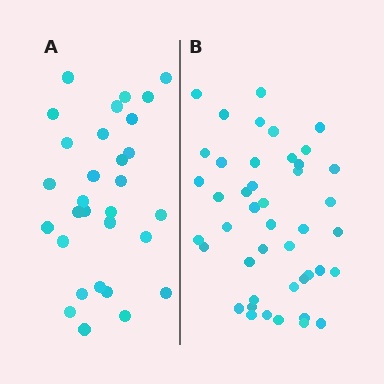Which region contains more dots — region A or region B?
Region B (the right region) has more dots.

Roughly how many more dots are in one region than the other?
Region B has approximately 15 more dots than region A.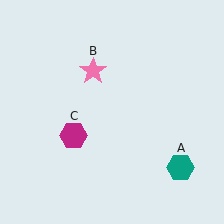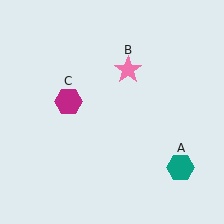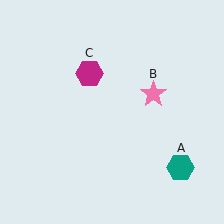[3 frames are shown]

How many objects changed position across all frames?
2 objects changed position: pink star (object B), magenta hexagon (object C).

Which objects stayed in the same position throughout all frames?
Teal hexagon (object A) remained stationary.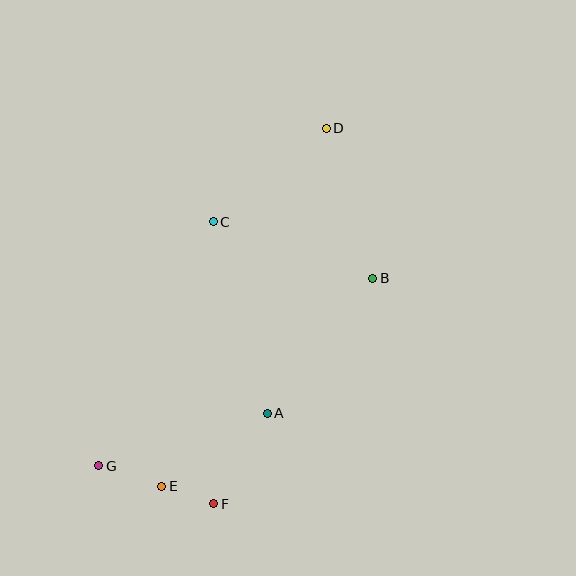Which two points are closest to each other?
Points E and F are closest to each other.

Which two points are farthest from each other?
Points D and G are farthest from each other.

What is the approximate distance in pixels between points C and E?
The distance between C and E is approximately 270 pixels.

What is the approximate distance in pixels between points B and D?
The distance between B and D is approximately 157 pixels.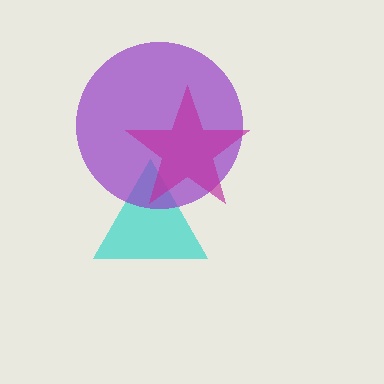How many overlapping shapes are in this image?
There are 3 overlapping shapes in the image.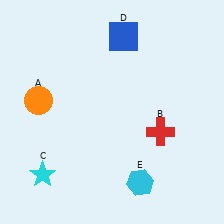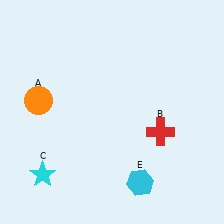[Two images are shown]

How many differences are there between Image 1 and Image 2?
There is 1 difference between the two images.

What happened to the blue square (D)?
The blue square (D) was removed in Image 2. It was in the top-right area of Image 1.